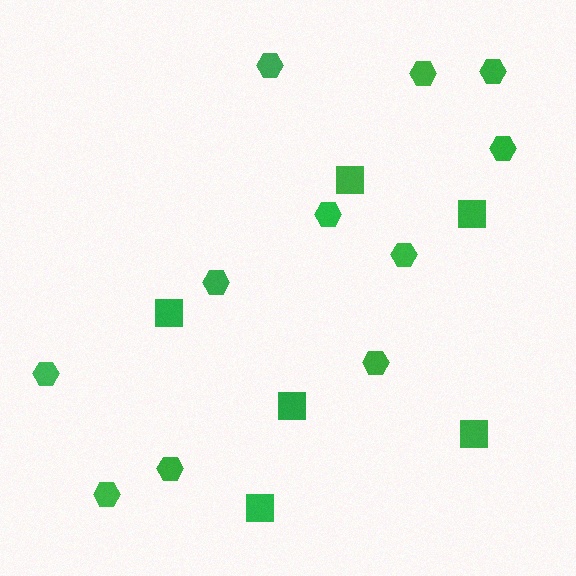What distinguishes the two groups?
There are 2 groups: one group of squares (6) and one group of hexagons (11).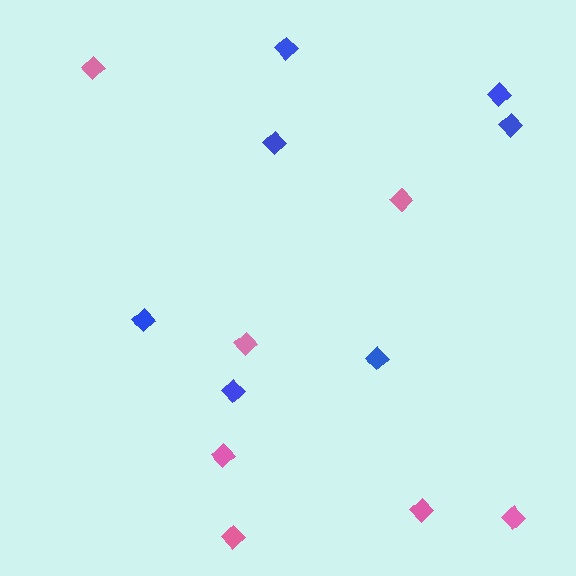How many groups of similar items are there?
There are 2 groups: one group of blue diamonds (7) and one group of pink diamonds (7).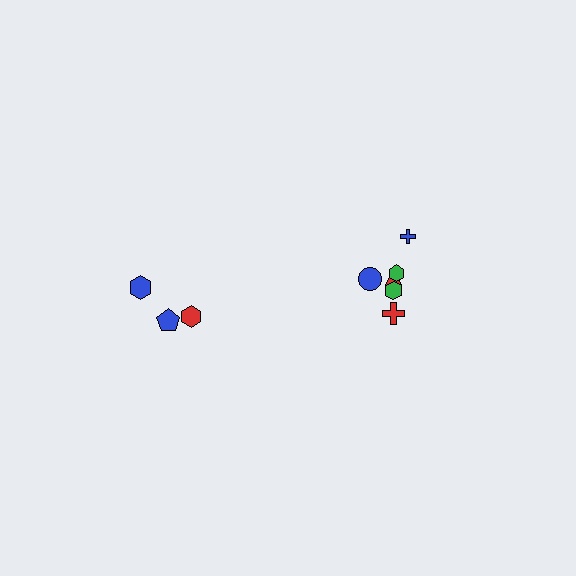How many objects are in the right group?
There are 6 objects.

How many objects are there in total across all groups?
There are 9 objects.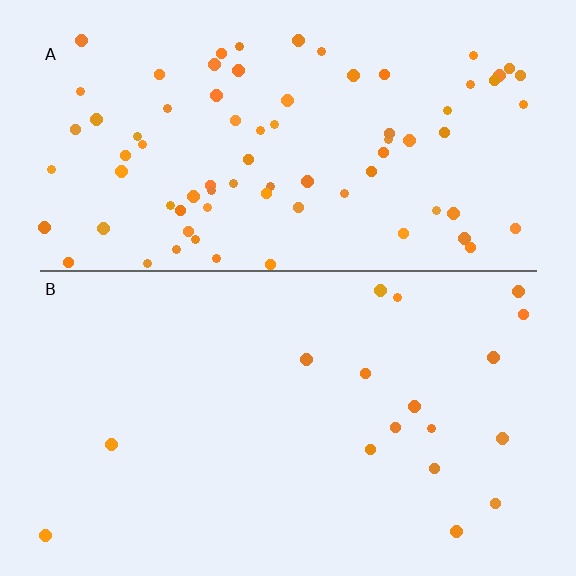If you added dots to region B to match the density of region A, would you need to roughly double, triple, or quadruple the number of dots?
Approximately quadruple.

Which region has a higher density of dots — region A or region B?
A (the top).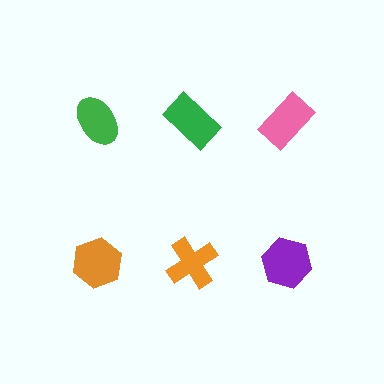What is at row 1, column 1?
A green ellipse.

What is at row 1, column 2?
A green rectangle.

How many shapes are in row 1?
3 shapes.